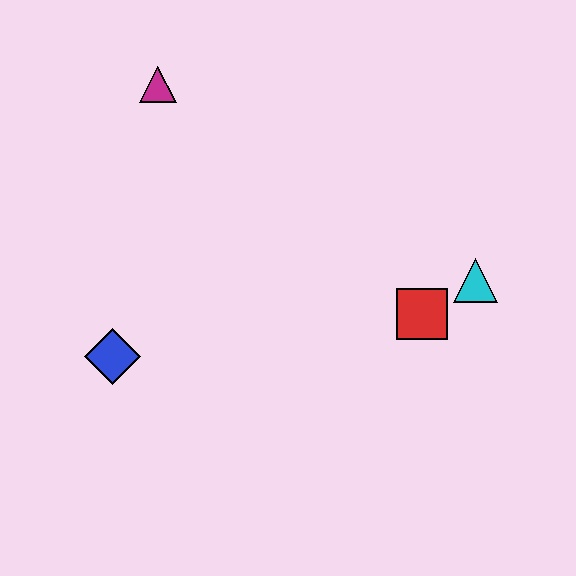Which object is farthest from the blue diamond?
The cyan triangle is farthest from the blue diamond.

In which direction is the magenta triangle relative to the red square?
The magenta triangle is to the left of the red square.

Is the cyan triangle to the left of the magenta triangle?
No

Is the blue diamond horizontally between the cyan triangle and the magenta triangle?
No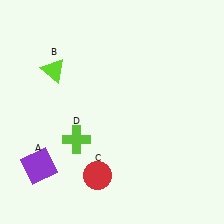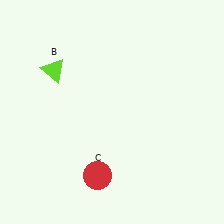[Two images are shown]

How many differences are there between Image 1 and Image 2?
There are 2 differences between the two images.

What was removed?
The lime cross (D), the purple square (A) were removed in Image 2.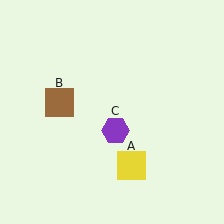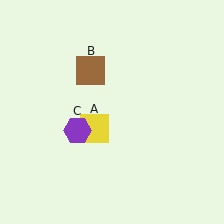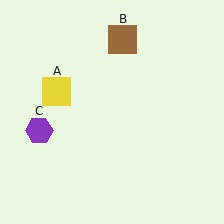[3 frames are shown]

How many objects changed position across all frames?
3 objects changed position: yellow square (object A), brown square (object B), purple hexagon (object C).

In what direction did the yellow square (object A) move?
The yellow square (object A) moved up and to the left.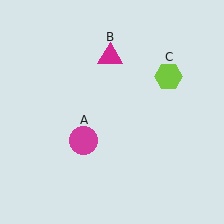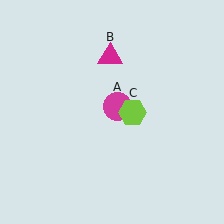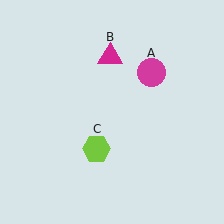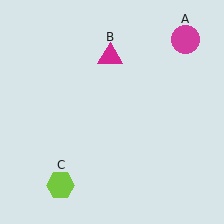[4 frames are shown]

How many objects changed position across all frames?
2 objects changed position: magenta circle (object A), lime hexagon (object C).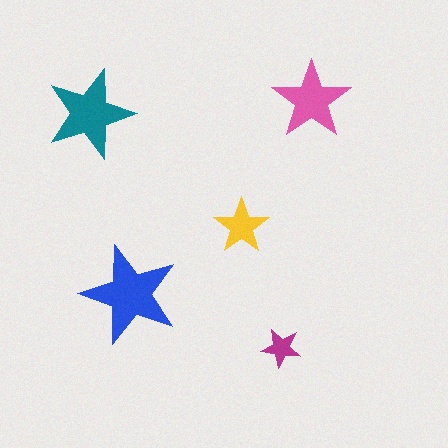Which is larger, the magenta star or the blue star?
The blue one.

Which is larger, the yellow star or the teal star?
The teal one.